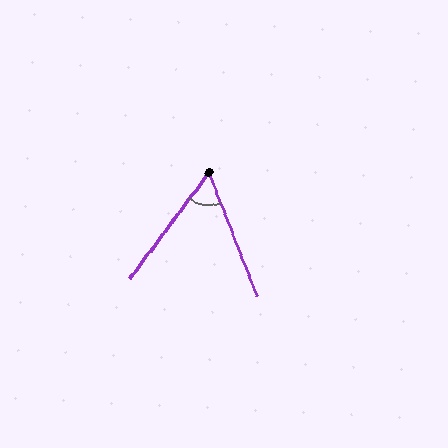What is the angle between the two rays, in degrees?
Approximately 58 degrees.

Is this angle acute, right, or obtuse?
It is acute.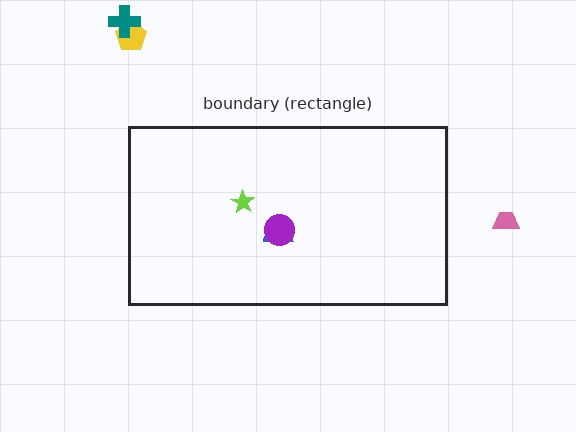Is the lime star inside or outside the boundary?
Inside.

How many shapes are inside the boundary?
3 inside, 3 outside.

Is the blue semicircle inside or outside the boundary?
Inside.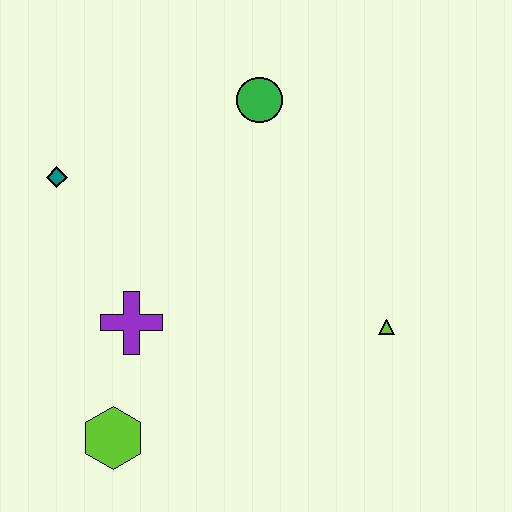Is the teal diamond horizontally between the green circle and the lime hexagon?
No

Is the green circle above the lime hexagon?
Yes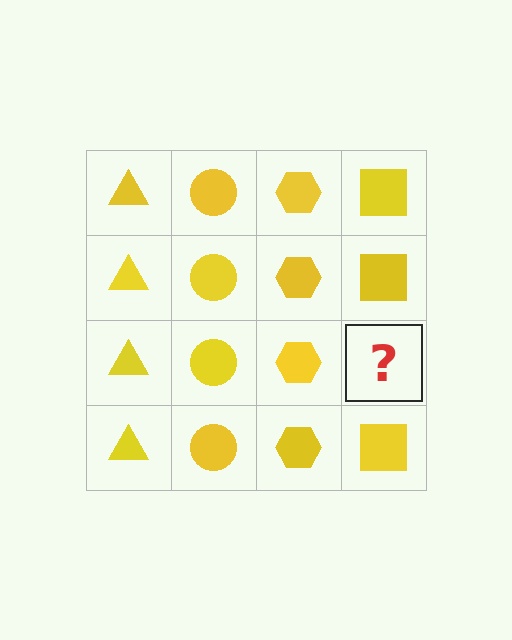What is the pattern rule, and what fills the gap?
The rule is that each column has a consistent shape. The gap should be filled with a yellow square.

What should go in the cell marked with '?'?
The missing cell should contain a yellow square.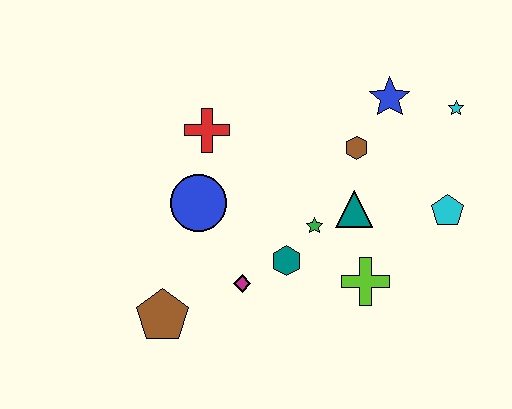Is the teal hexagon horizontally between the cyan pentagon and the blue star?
No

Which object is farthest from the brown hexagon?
The brown pentagon is farthest from the brown hexagon.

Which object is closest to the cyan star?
The blue star is closest to the cyan star.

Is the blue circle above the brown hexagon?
No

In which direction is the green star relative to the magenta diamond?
The green star is to the right of the magenta diamond.